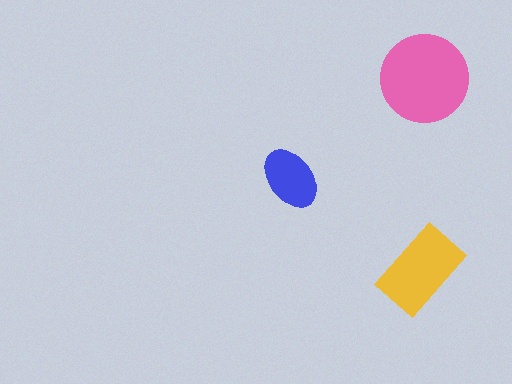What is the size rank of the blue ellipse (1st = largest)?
3rd.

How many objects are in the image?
There are 3 objects in the image.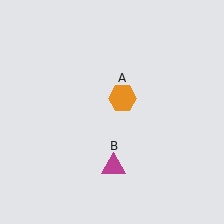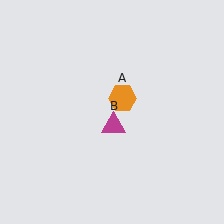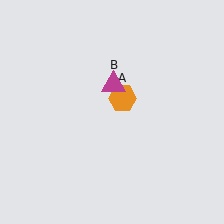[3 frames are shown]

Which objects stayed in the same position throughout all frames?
Orange hexagon (object A) remained stationary.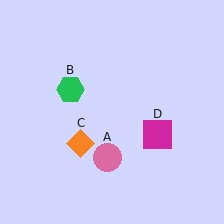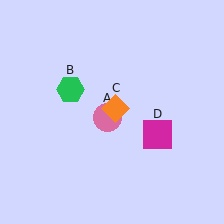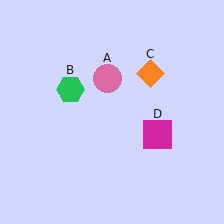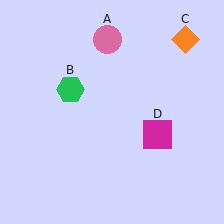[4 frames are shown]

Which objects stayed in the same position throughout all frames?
Green hexagon (object B) and magenta square (object D) remained stationary.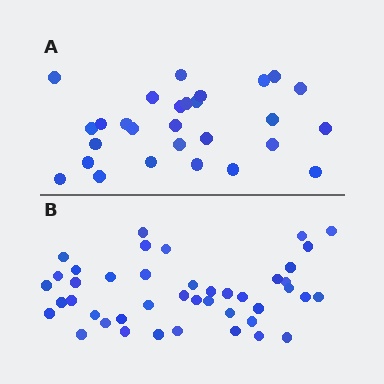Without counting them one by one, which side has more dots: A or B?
Region B (the bottom region) has more dots.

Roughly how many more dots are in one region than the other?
Region B has approximately 15 more dots than region A.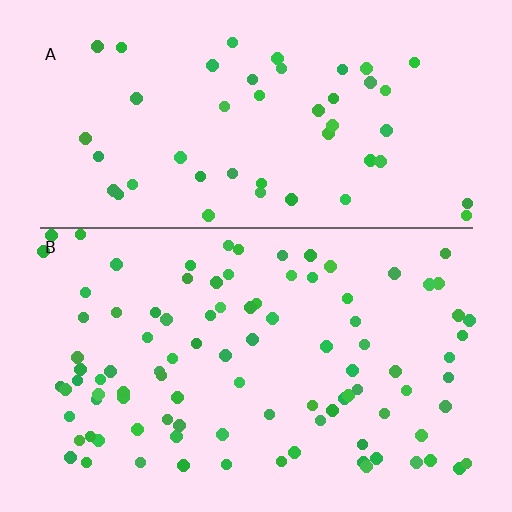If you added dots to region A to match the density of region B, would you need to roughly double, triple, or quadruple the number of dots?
Approximately double.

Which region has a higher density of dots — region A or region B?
B (the bottom).